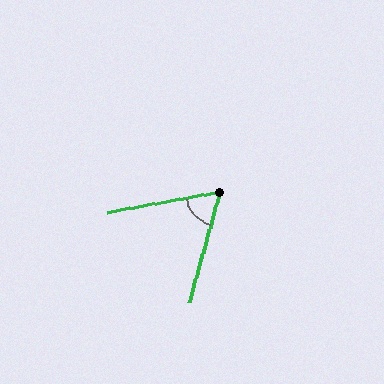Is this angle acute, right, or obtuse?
It is acute.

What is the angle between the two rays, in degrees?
Approximately 64 degrees.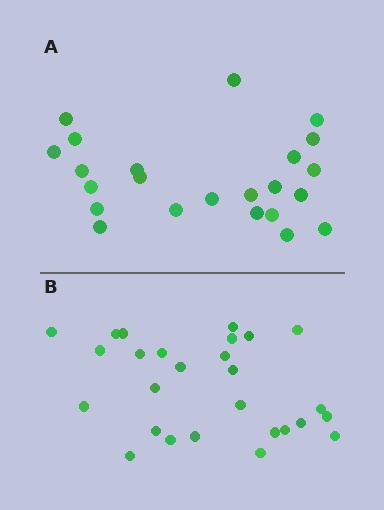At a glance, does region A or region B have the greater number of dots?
Region B (the bottom region) has more dots.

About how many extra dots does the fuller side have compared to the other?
Region B has about 4 more dots than region A.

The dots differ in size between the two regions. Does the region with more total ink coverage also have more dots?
No. Region A has more total ink coverage because its dots are larger, but region B actually contains more individual dots. Total area can be misleading — the number of items is what matters here.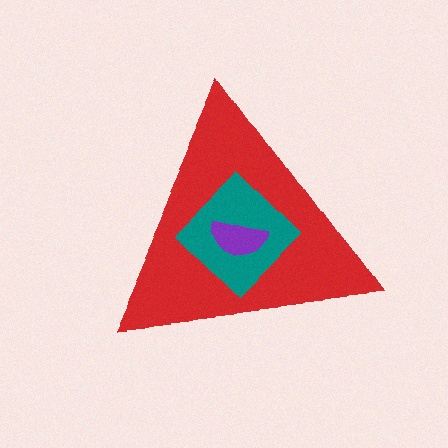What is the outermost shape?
The red triangle.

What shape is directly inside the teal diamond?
The purple semicircle.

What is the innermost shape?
The purple semicircle.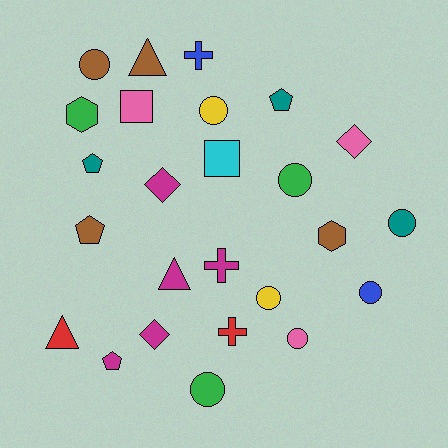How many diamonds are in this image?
There are 3 diamonds.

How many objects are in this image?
There are 25 objects.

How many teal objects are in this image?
There are 3 teal objects.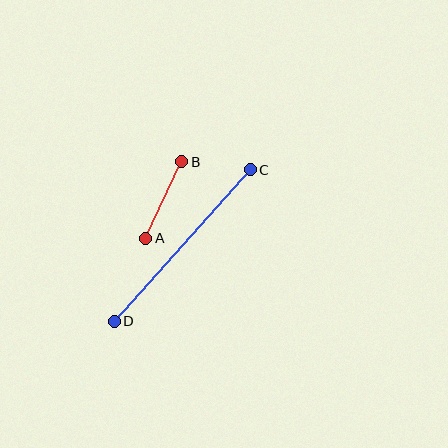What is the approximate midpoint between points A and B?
The midpoint is at approximately (164, 200) pixels.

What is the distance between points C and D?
The distance is approximately 204 pixels.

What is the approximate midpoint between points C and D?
The midpoint is at approximately (182, 246) pixels.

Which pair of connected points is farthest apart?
Points C and D are farthest apart.